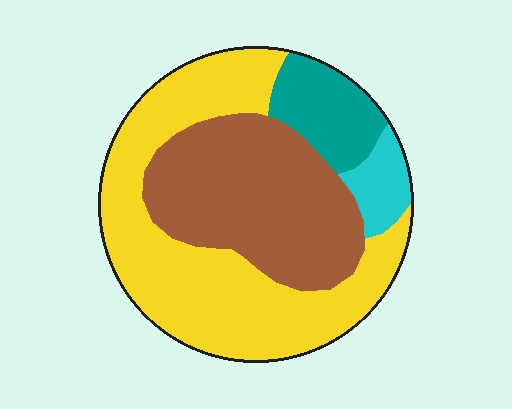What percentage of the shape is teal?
Teal covers around 10% of the shape.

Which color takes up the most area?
Yellow, at roughly 50%.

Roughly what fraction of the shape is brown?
Brown takes up about one third (1/3) of the shape.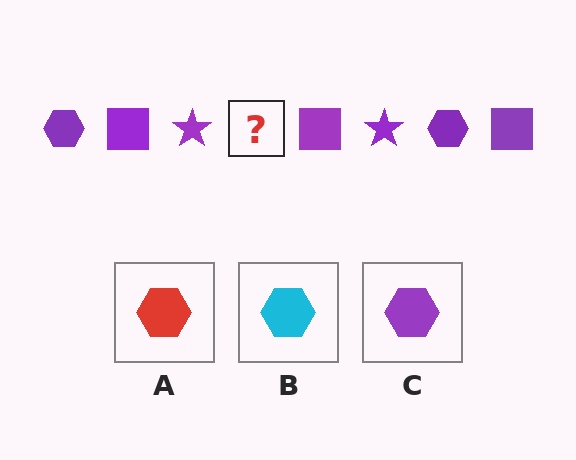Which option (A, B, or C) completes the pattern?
C.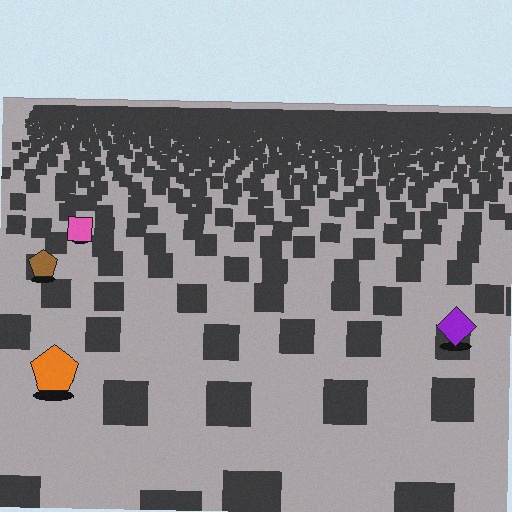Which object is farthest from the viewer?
The pink square is farthest from the viewer. It appears smaller and the ground texture around it is denser.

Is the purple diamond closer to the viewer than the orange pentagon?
No. The orange pentagon is closer — you can tell from the texture gradient: the ground texture is coarser near it.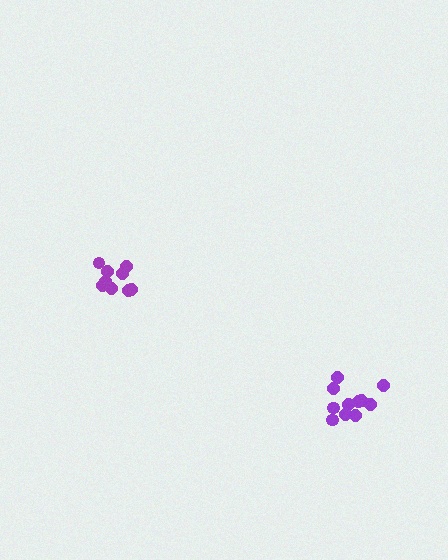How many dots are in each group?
Group 1: 11 dots, Group 2: 9 dots (20 total).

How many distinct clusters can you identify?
There are 2 distinct clusters.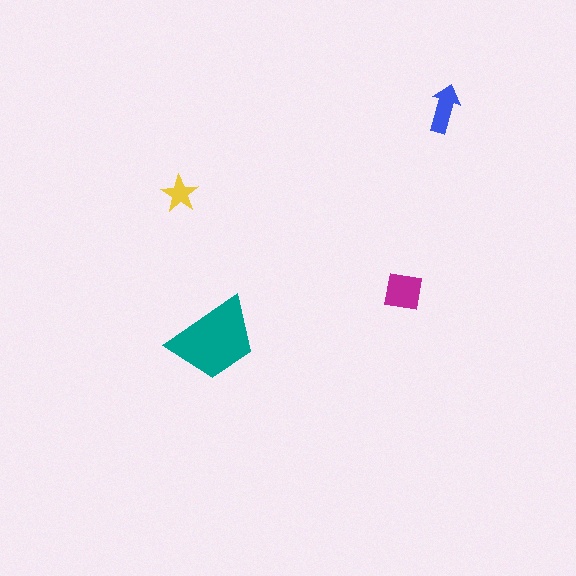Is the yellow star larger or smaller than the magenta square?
Smaller.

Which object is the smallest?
The yellow star.